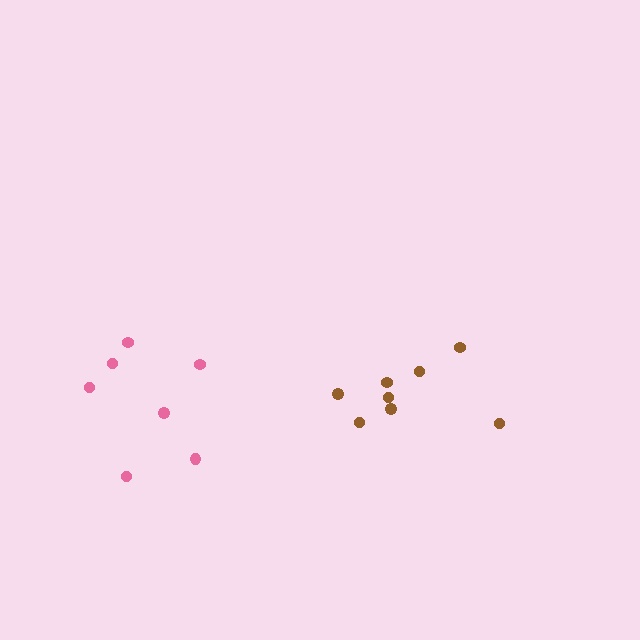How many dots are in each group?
Group 1: 8 dots, Group 2: 7 dots (15 total).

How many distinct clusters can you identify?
There are 2 distinct clusters.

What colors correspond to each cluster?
The clusters are colored: brown, pink.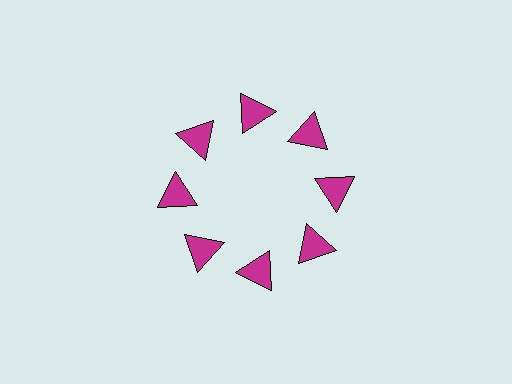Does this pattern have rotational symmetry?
Yes, this pattern has 8-fold rotational symmetry. It looks the same after rotating 45 degrees around the center.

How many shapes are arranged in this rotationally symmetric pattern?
There are 8 shapes, arranged in 8 groups of 1.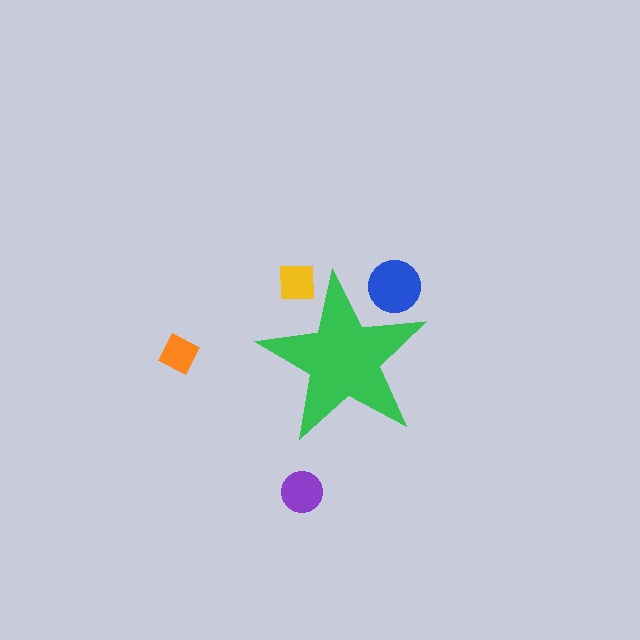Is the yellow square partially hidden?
Yes, the yellow square is partially hidden behind the green star.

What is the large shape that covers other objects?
A green star.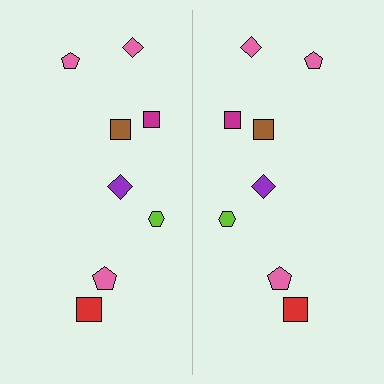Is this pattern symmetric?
Yes, this pattern has bilateral (reflection) symmetry.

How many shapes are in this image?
There are 16 shapes in this image.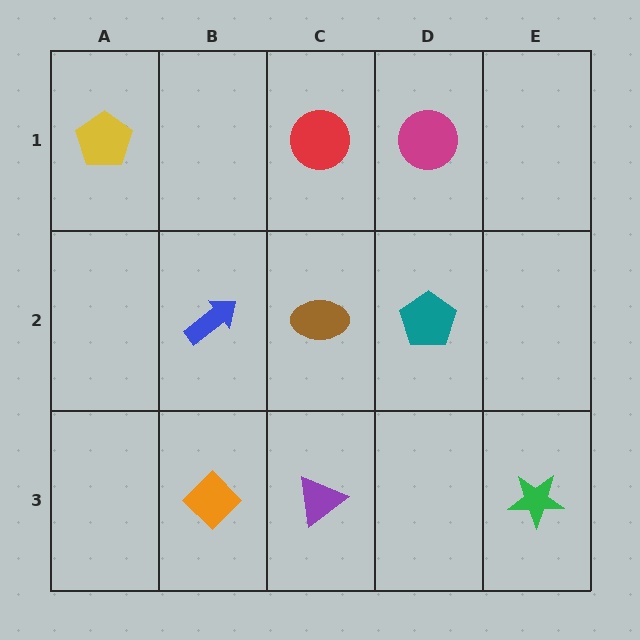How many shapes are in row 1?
3 shapes.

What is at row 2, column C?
A brown ellipse.